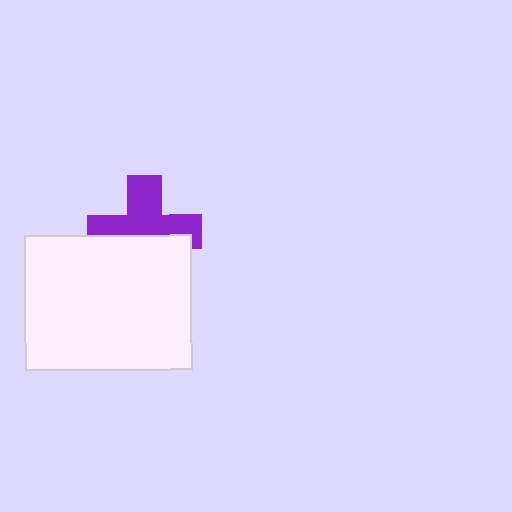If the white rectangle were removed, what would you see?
You would see the complete purple cross.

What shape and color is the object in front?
The object in front is a white rectangle.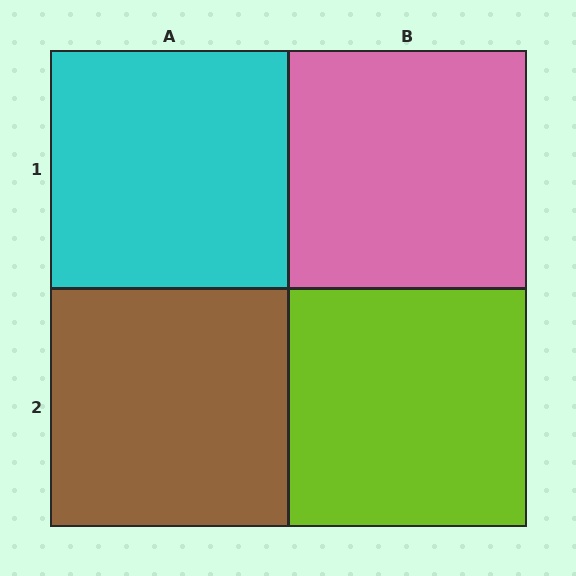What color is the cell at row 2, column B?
Lime.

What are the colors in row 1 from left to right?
Cyan, pink.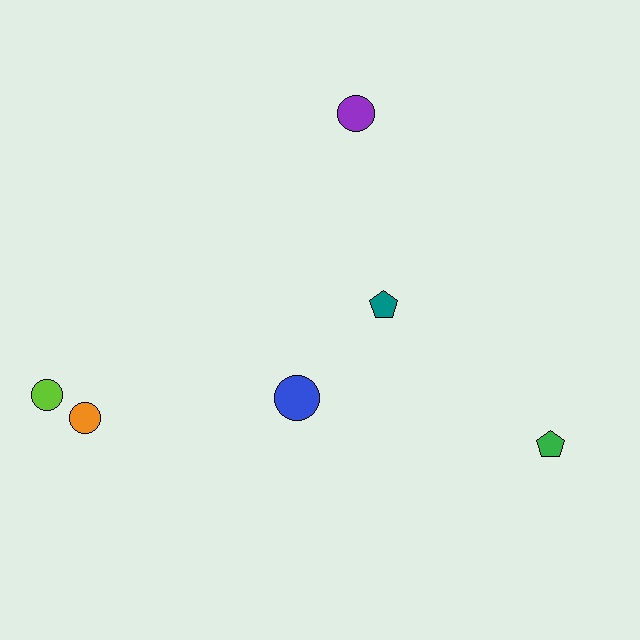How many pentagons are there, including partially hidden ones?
There are 2 pentagons.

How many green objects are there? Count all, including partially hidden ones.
There is 1 green object.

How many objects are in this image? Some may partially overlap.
There are 6 objects.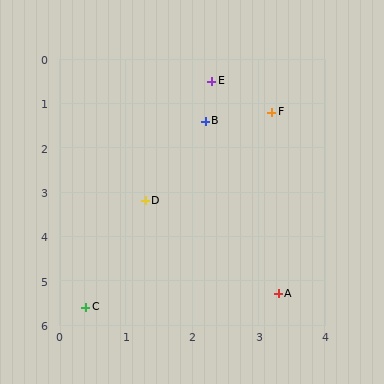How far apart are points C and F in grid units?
Points C and F are about 5.2 grid units apart.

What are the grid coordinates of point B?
Point B is at approximately (2.2, 1.4).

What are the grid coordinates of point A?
Point A is at approximately (3.3, 5.3).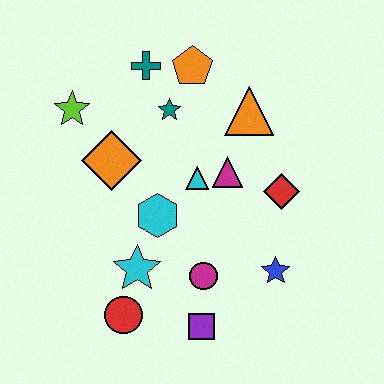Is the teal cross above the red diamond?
Yes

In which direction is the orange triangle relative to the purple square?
The orange triangle is above the purple square.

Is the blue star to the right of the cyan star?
Yes